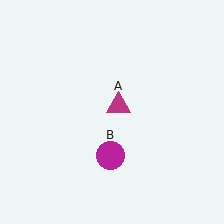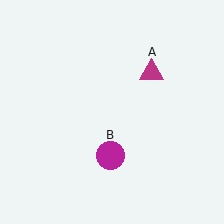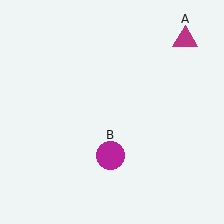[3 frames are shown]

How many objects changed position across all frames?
1 object changed position: magenta triangle (object A).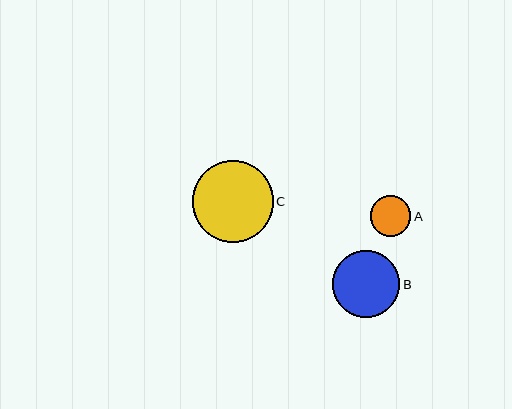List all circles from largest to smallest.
From largest to smallest: C, B, A.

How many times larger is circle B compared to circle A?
Circle B is approximately 1.7 times the size of circle A.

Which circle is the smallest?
Circle A is the smallest with a size of approximately 41 pixels.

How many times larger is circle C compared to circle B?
Circle C is approximately 1.2 times the size of circle B.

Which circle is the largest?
Circle C is the largest with a size of approximately 81 pixels.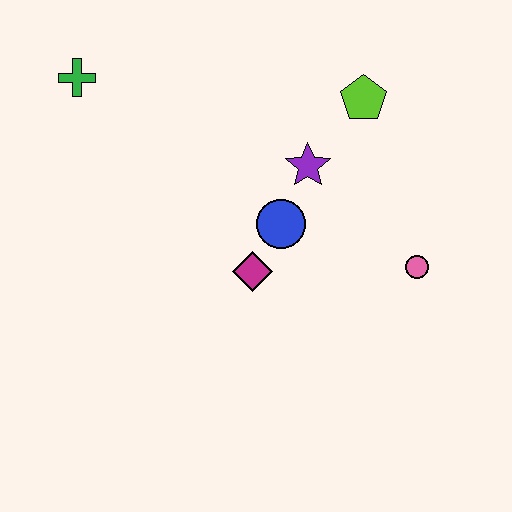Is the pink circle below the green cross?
Yes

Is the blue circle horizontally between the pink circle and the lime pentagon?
No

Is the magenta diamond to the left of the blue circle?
Yes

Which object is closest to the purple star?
The blue circle is closest to the purple star.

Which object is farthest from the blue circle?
The green cross is farthest from the blue circle.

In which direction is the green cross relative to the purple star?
The green cross is to the left of the purple star.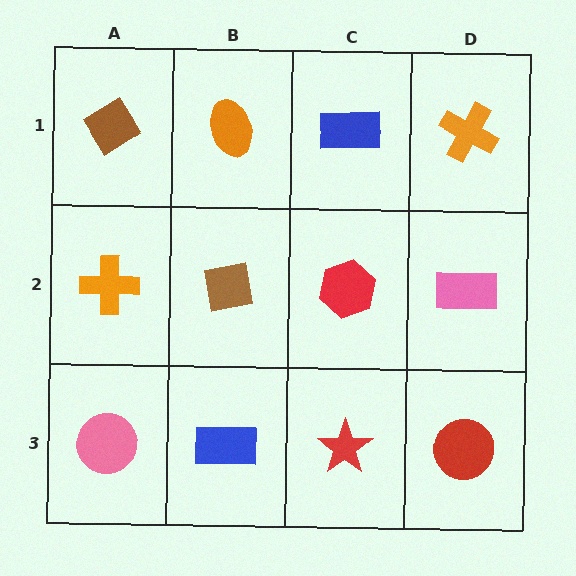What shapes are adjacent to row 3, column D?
A pink rectangle (row 2, column D), a red star (row 3, column C).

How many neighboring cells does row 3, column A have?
2.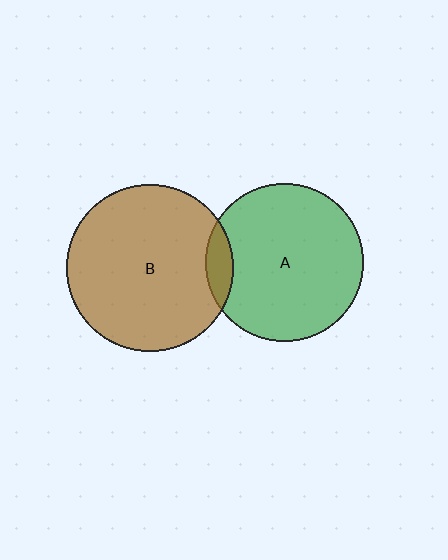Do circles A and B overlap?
Yes.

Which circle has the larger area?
Circle B (brown).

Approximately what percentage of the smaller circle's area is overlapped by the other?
Approximately 10%.